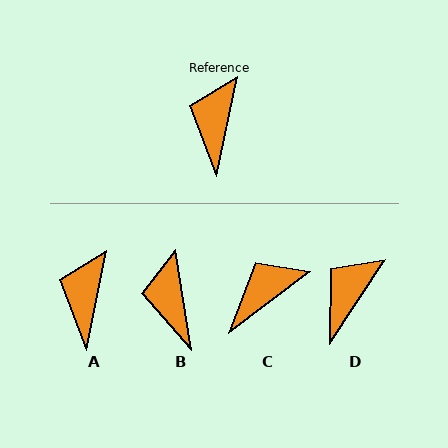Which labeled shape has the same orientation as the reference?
A.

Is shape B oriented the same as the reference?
No, it is off by about 21 degrees.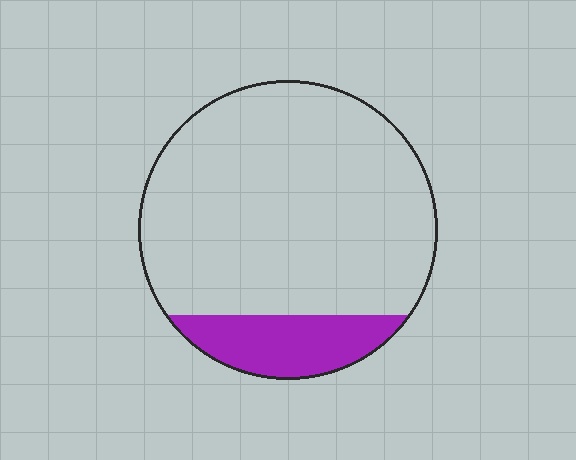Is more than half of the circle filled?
No.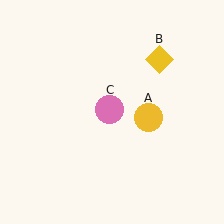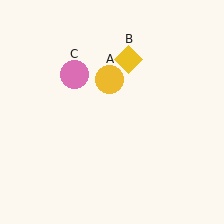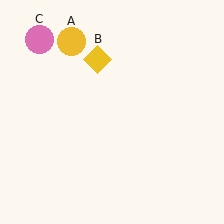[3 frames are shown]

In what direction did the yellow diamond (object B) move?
The yellow diamond (object B) moved left.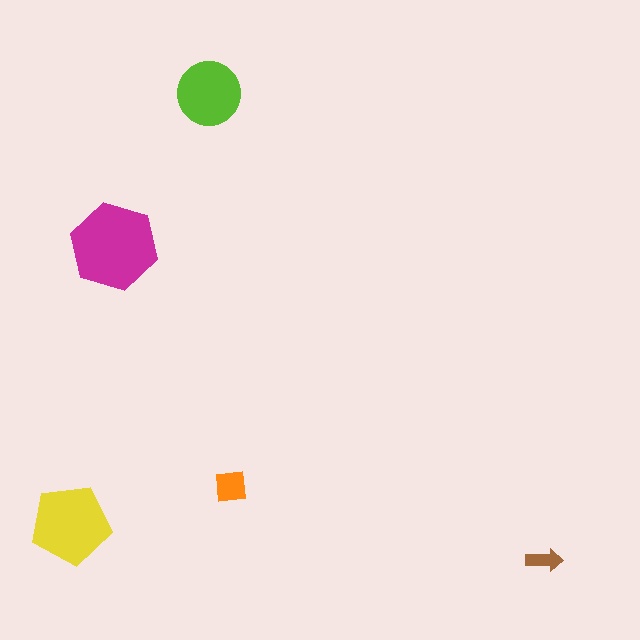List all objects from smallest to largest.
The brown arrow, the orange square, the lime circle, the yellow pentagon, the magenta hexagon.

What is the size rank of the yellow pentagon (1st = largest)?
2nd.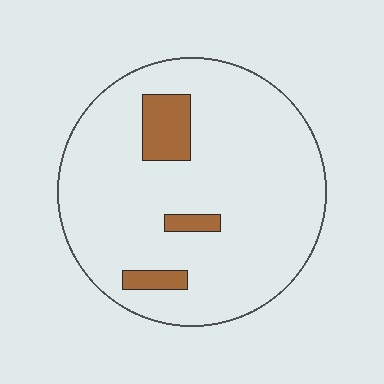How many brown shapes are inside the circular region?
3.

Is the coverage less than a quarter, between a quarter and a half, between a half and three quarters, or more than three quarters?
Less than a quarter.